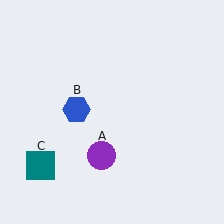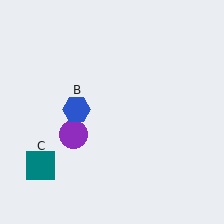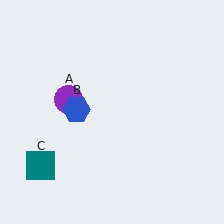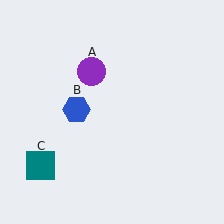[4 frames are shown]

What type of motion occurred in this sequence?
The purple circle (object A) rotated clockwise around the center of the scene.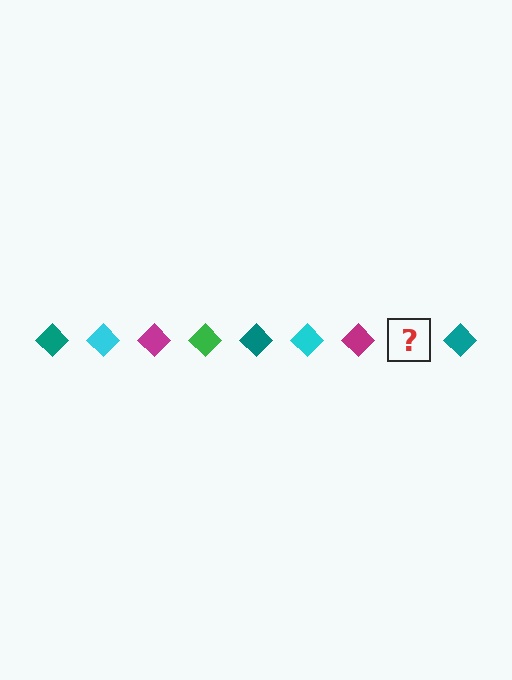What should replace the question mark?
The question mark should be replaced with a green diamond.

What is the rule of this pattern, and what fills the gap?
The rule is that the pattern cycles through teal, cyan, magenta, green diamonds. The gap should be filled with a green diamond.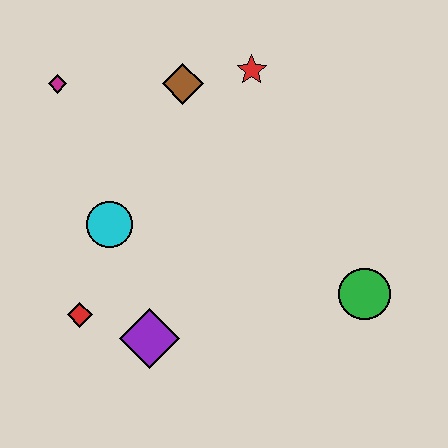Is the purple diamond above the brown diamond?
No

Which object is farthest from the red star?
The red diamond is farthest from the red star.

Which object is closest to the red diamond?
The purple diamond is closest to the red diamond.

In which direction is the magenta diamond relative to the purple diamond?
The magenta diamond is above the purple diamond.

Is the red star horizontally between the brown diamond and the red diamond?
No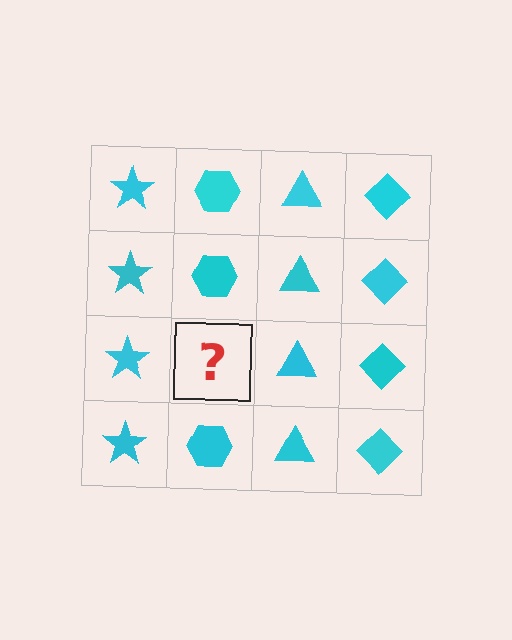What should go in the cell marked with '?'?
The missing cell should contain a cyan hexagon.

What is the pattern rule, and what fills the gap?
The rule is that each column has a consistent shape. The gap should be filled with a cyan hexagon.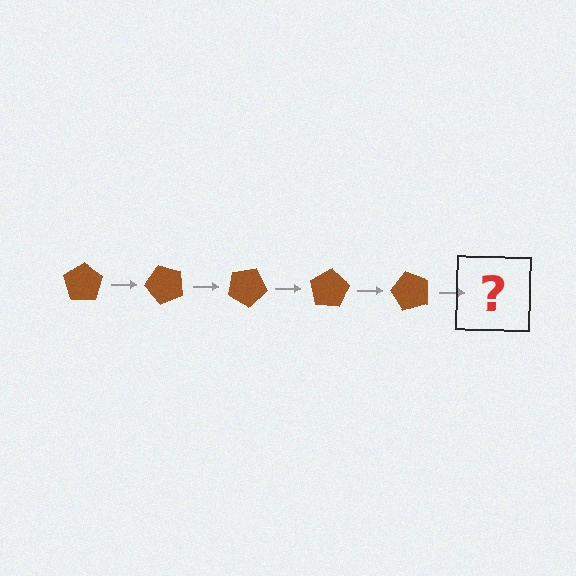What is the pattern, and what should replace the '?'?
The pattern is that the pentagon rotates 50 degrees each step. The '?' should be a brown pentagon rotated 250 degrees.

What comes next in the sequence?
The next element should be a brown pentagon rotated 250 degrees.